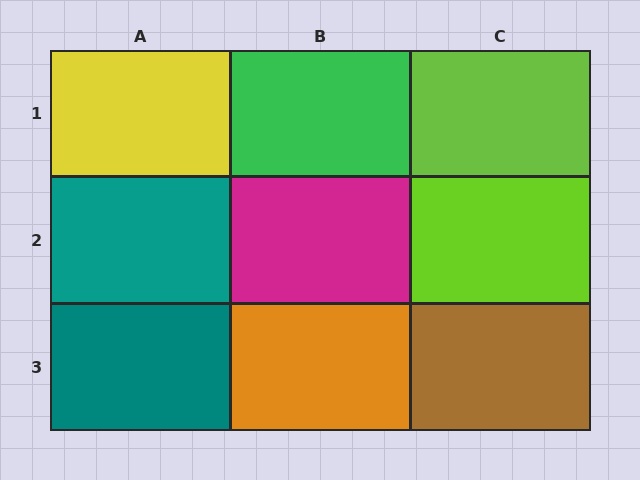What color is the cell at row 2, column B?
Magenta.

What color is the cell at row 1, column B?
Green.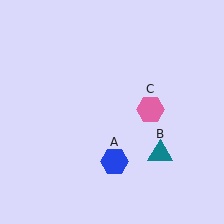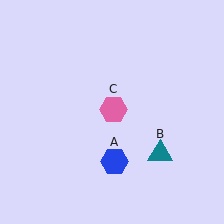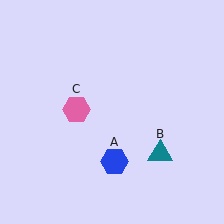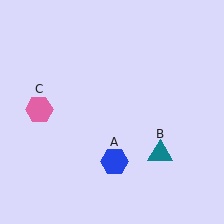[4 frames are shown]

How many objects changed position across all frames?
1 object changed position: pink hexagon (object C).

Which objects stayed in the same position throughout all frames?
Blue hexagon (object A) and teal triangle (object B) remained stationary.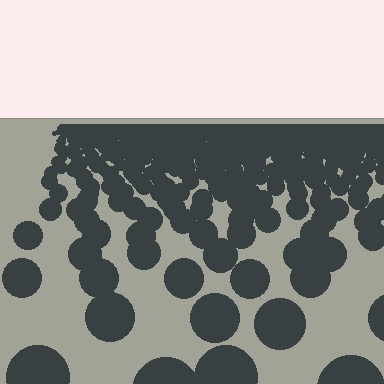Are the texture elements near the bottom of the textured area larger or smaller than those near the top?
Larger. Near the bottom, elements are closer to the viewer and appear at a bigger on-screen size.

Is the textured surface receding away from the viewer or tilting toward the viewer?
The surface is receding away from the viewer. Texture elements get smaller and denser toward the top.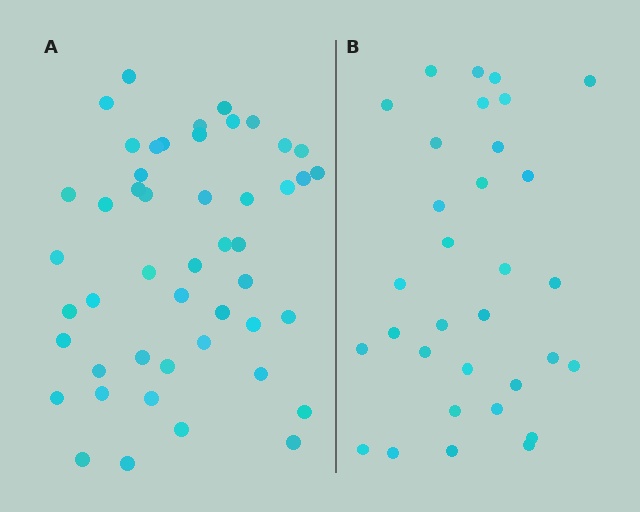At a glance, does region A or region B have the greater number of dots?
Region A (the left region) has more dots.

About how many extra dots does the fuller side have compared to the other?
Region A has approximately 15 more dots than region B.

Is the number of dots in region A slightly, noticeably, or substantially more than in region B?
Region A has substantially more. The ratio is roughly 1.5 to 1.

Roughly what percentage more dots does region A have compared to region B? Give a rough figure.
About 50% more.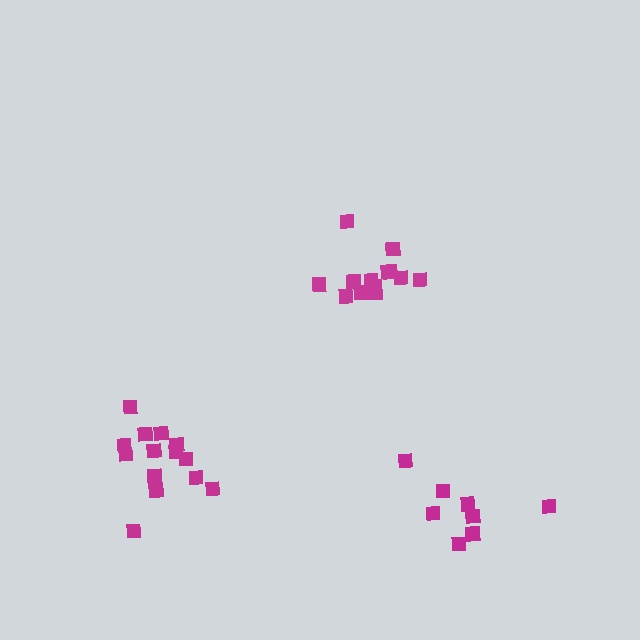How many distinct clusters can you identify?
There are 3 distinct clusters.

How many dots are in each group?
Group 1: 8 dots, Group 2: 13 dots, Group 3: 14 dots (35 total).